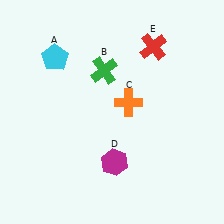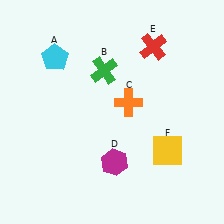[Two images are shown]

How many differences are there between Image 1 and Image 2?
There is 1 difference between the two images.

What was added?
A yellow square (F) was added in Image 2.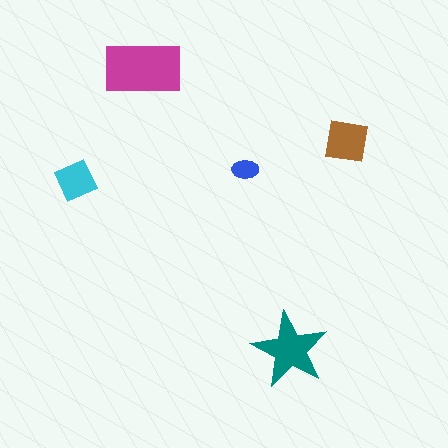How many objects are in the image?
There are 5 objects in the image.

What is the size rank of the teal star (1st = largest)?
2nd.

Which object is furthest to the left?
The cyan square is leftmost.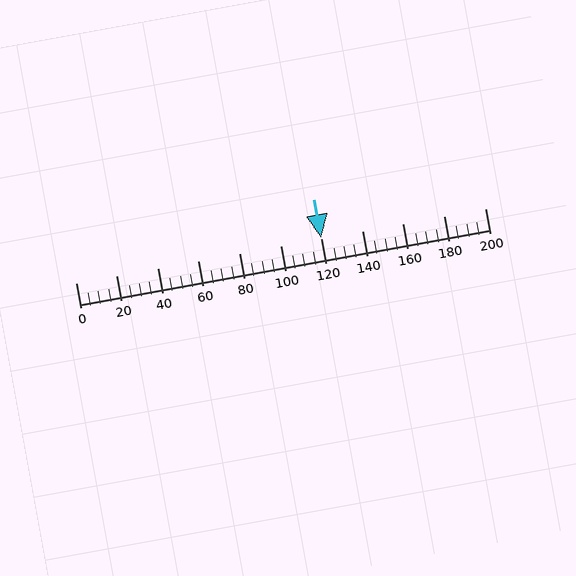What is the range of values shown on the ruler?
The ruler shows values from 0 to 200.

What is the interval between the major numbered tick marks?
The major tick marks are spaced 20 units apart.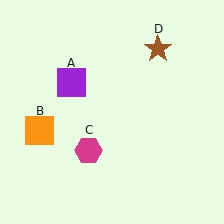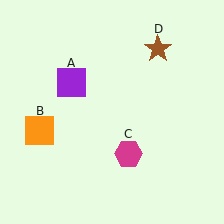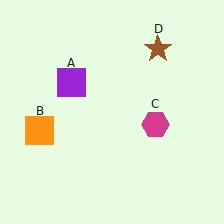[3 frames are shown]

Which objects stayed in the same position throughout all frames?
Purple square (object A) and orange square (object B) and brown star (object D) remained stationary.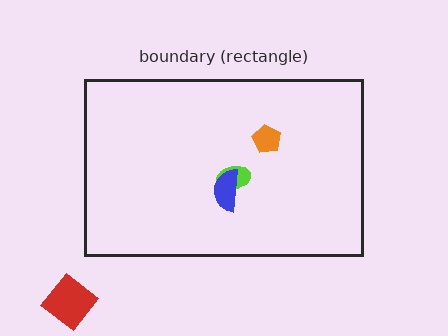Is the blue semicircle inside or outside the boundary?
Inside.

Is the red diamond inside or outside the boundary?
Outside.